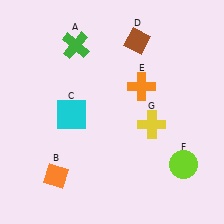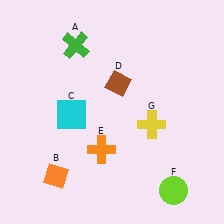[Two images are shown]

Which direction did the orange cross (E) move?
The orange cross (E) moved down.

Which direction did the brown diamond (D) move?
The brown diamond (D) moved down.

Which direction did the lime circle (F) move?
The lime circle (F) moved down.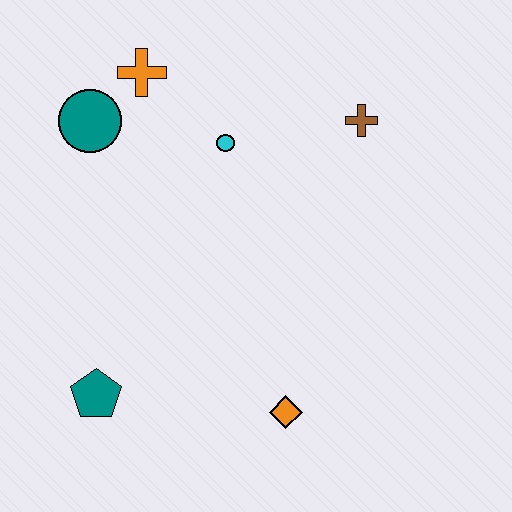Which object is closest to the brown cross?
The cyan circle is closest to the brown cross.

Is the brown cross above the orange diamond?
Yes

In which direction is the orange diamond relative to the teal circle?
The orange diamond is below the teal circle.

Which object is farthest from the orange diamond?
The orange cross is farthest from the orange diamond.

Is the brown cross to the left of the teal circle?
No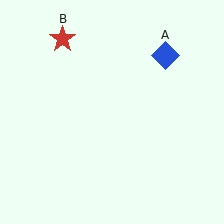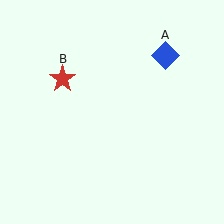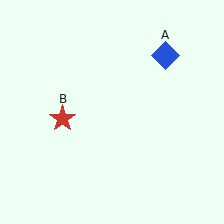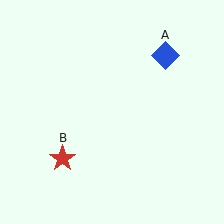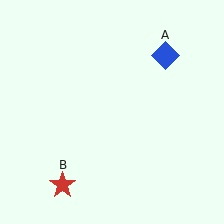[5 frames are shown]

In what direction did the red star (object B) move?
The red star (object B) moved down.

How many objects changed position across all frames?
1 object changed position: red star (object B).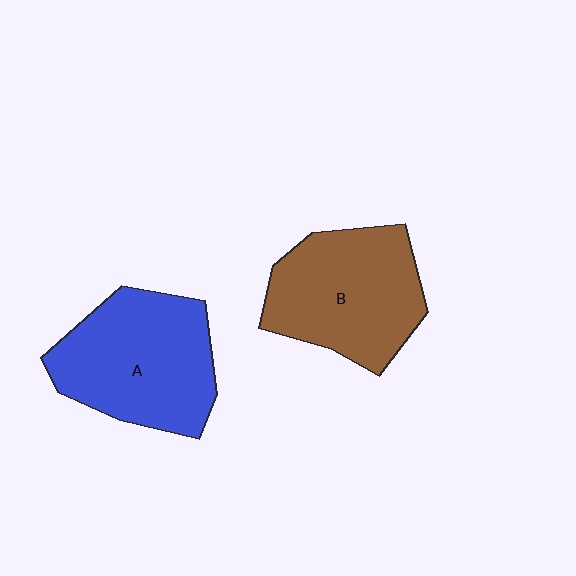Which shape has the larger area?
Shape A (blue).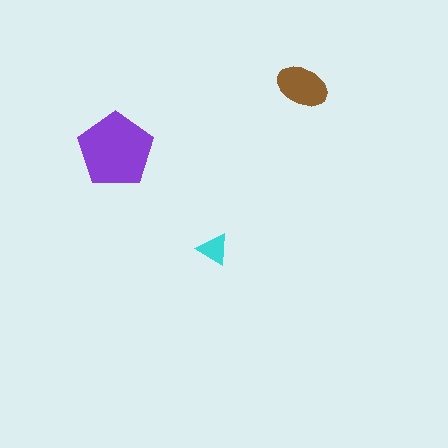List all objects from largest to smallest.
The purple pentagon, the brown ellipse, the cyan triangle.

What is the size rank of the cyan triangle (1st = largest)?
3rd.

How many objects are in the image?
There are 3 objects in the image.